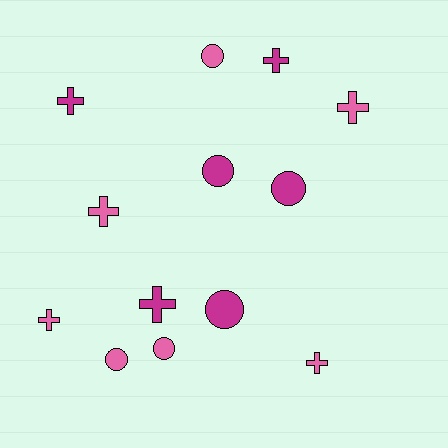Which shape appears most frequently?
Cross, with 7 objects.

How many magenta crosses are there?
There are 3 magenta crosses.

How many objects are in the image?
There are 13 objects.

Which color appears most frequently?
Pink, with 7 objects.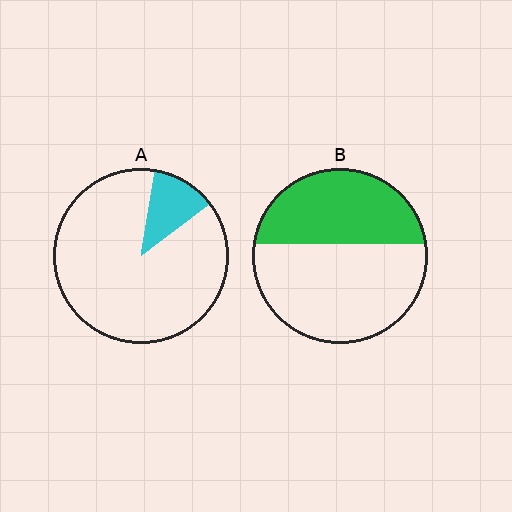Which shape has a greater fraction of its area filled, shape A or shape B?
Shape B.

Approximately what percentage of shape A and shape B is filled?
A is approximately 10% and B is approximately 40%.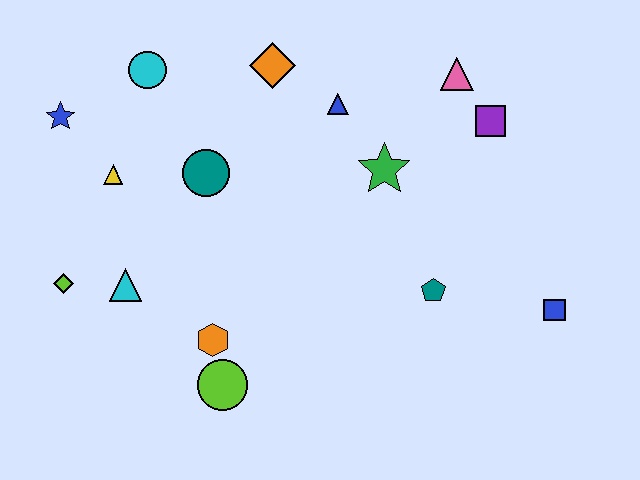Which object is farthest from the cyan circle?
The blue square is farthest from the cyan circle.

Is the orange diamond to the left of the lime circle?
No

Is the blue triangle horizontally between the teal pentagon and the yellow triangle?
Yes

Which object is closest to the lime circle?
The orange hexagon is closest to the lime circle.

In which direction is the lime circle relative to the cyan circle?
The lime circle is below the cyan circle.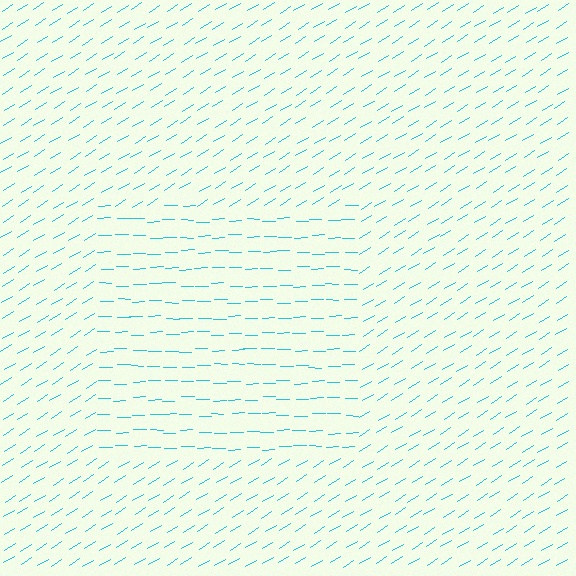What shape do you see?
I see a rectangle.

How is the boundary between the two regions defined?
The boundary is defined purely by a change in line orientation (approximately 31 degrees difference). All lines are the same color and thickness.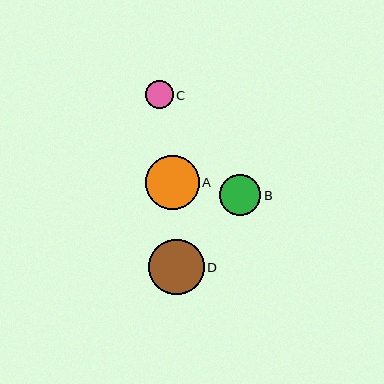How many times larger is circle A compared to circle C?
Circle A is approximately 2.0 times the size of circle C.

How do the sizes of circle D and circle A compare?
Circle D and circle A are approximately the same size.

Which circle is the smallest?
Circle C is the smallest with a size of approximately 28 pixels.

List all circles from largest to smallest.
From largest to smallest: D, A, B, C.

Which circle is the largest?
Circle D is the largest with a size of approximately 55 pixels.